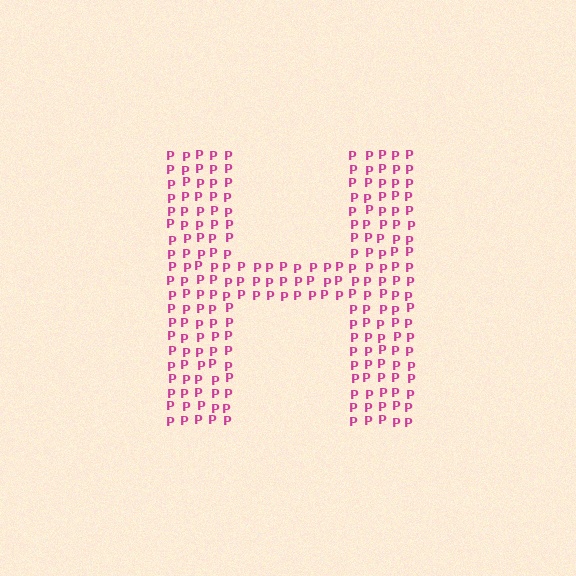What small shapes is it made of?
It is made of small letter P's.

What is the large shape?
The large shape is the letter H.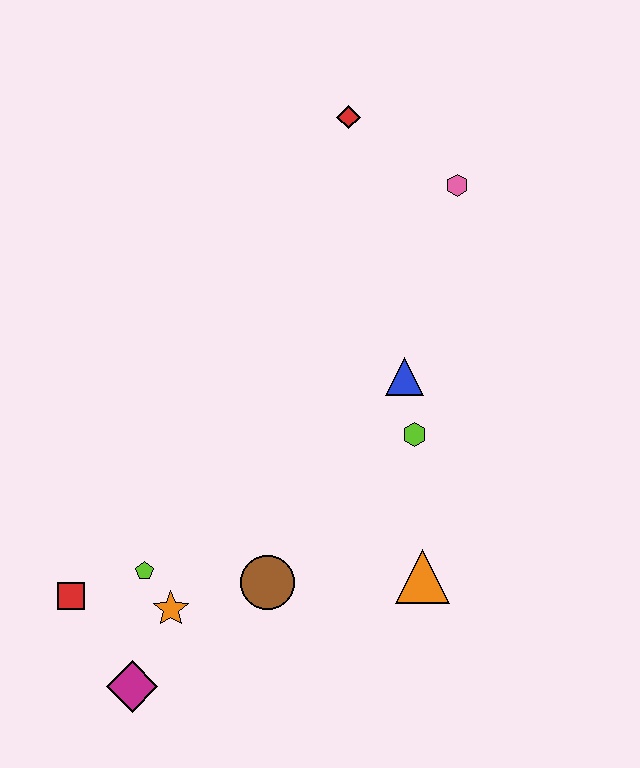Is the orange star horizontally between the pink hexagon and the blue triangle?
No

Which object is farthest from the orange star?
The red diamond is farthest from the orange star.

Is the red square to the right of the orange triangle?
No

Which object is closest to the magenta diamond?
The orange star is closest to the magenta diamond.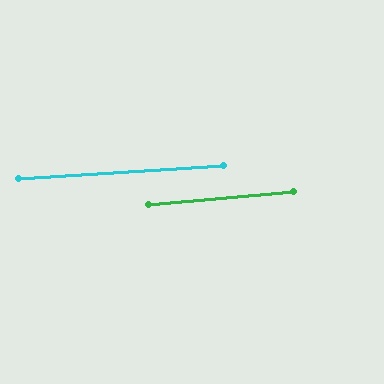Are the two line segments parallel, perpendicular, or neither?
Parallel — their directions differ by only 1.5°.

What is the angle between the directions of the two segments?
Approximately 1 degree.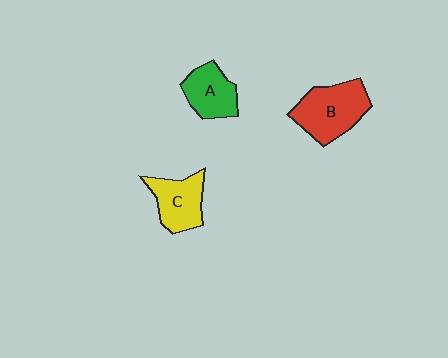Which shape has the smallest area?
Shape A (green).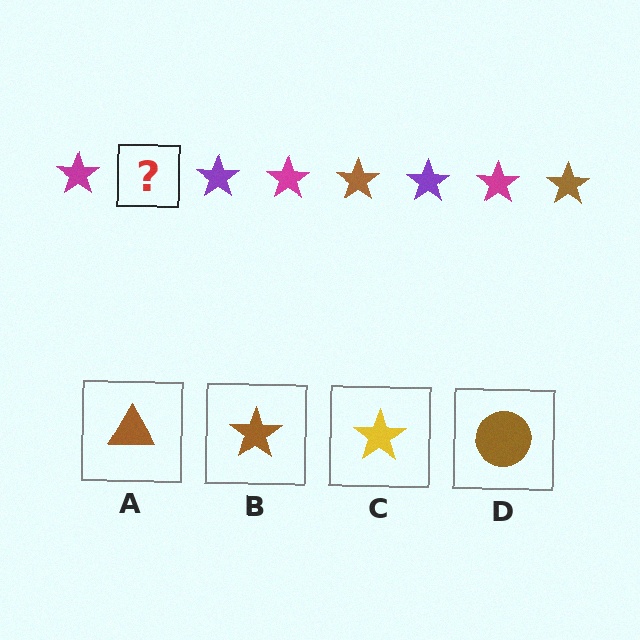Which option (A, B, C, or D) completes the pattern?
B.